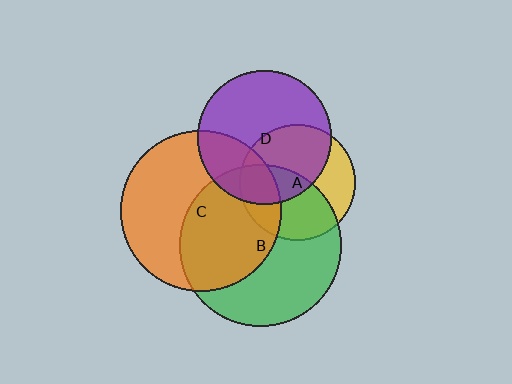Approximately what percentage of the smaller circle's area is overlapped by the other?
Approximately 25%.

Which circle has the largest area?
Circle B (green).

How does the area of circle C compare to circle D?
Approximately 1.4 times.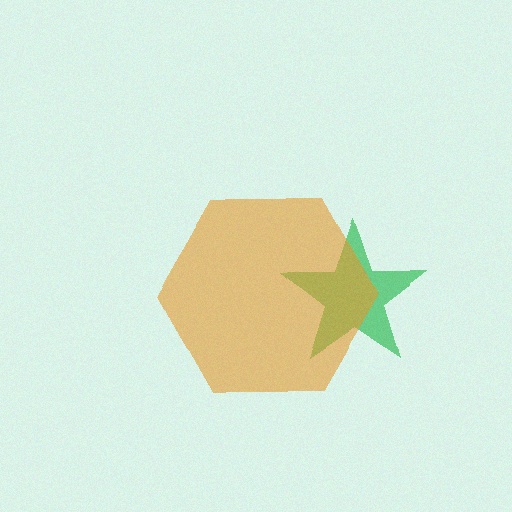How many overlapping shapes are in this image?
There are 2 overlapping shapes in the image.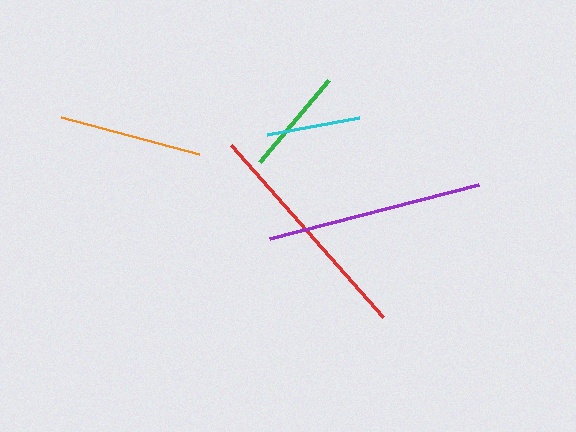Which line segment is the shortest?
The cyan line is the shortest at approximately 93 pixels.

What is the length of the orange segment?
The orange segment is approximately 143 pixels long.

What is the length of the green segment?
The green segment is approximately 107 pixels long.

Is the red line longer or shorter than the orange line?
The red line is longer than the orange line.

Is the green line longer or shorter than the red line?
The red line is longer than the green line.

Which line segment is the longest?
The red line is the longest at approximately 230 pixels.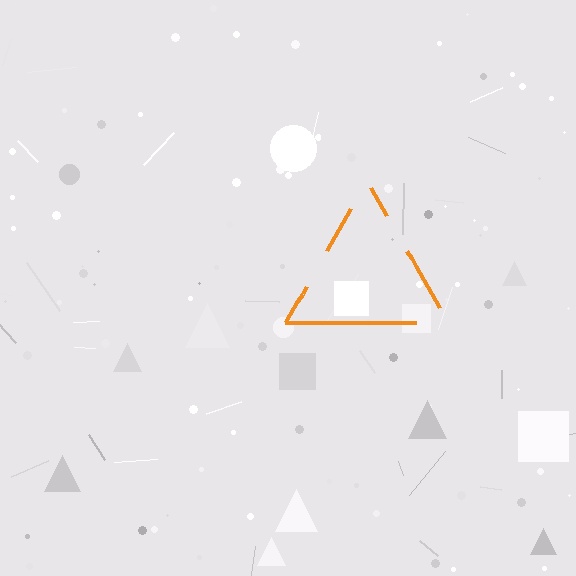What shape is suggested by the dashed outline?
The dashed outline suggests a triangle.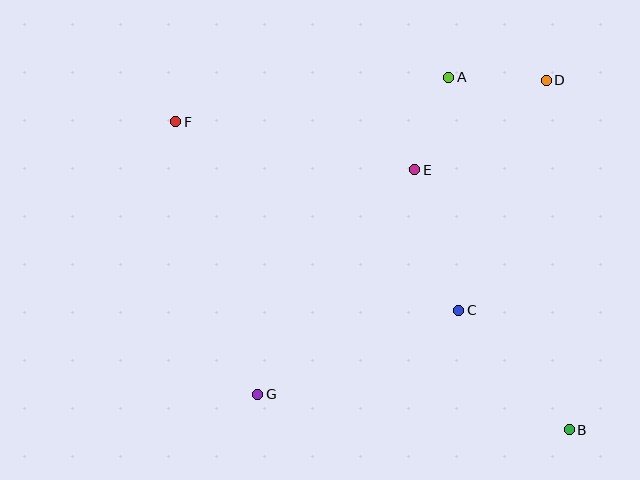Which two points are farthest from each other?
Points B and F are farthest from each other.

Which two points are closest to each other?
Points A and D are closest to each other.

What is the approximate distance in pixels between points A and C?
The distance between A and C is approximately 233 pixels.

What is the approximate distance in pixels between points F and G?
The distance between F and G is approximately 284 pixels.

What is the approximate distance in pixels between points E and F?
The distance between E and F is approximately 244 pixels.